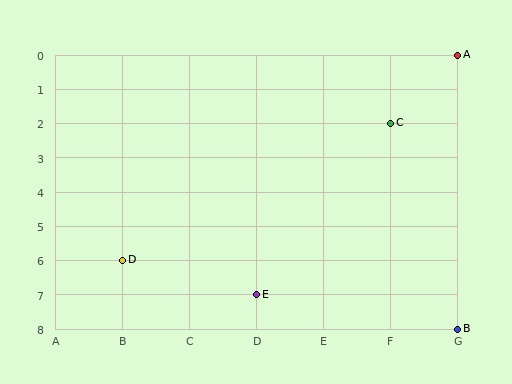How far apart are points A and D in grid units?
Points A and D are 5 columns and 6 rows apart (about 7.8 grid units diagonally).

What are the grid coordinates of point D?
Point D is at grid coordinates (B, 6).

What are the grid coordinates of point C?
Point C is at grid coordinates (F, 2).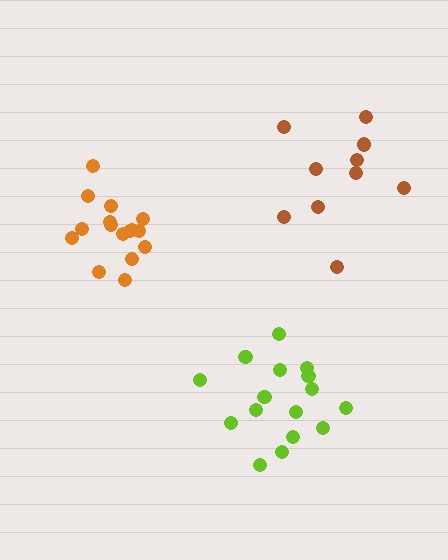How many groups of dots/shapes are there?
There are 3 groups.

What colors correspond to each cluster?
The clusters are colored: brown, orange, lime.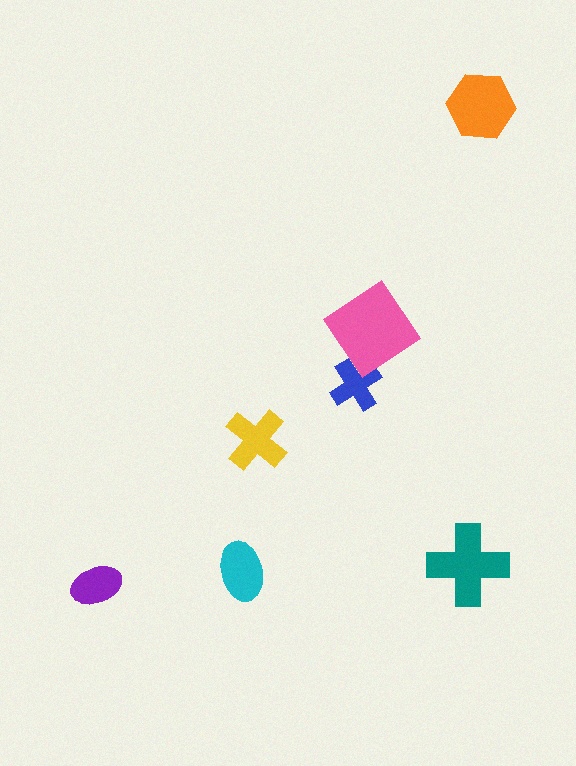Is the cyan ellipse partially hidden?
No, no other shape covers it.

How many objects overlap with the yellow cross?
0 objects overlap with the yellow cross.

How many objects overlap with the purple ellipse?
0 objects overlap with the purple ellipse.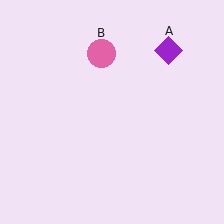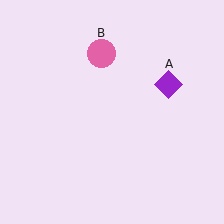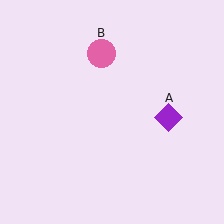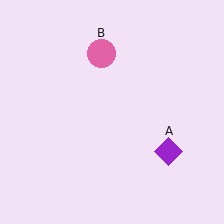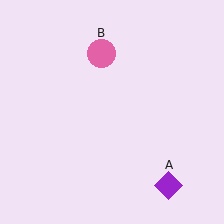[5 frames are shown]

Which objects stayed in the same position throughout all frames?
Pink circle (object B) remained stationary.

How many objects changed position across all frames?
1 object changed position: purple diamond (object A).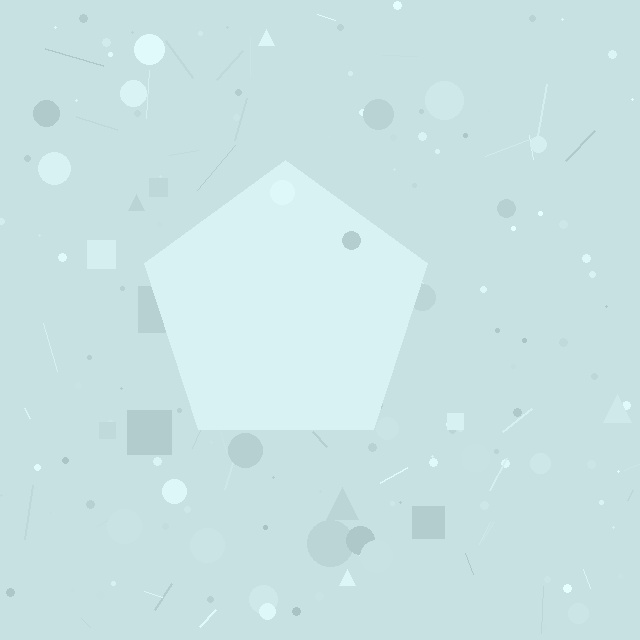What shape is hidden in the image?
A pentagon is hidden in the image.